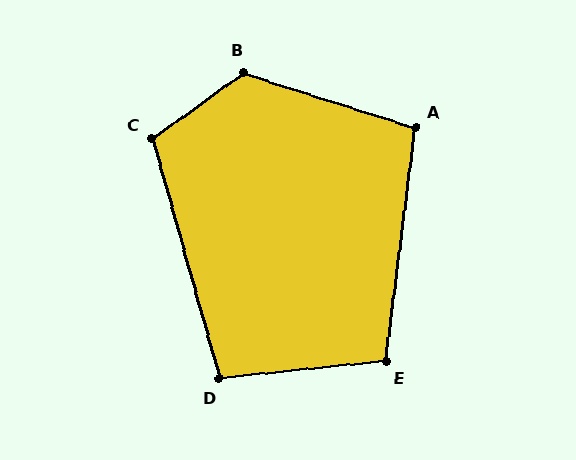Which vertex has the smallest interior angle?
D, at approximately 100 degrees.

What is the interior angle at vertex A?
Approximately 101 degrees (obtuse).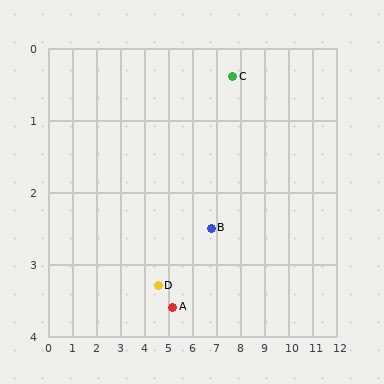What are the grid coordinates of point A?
Point A is at approximately (5.2, 3.6).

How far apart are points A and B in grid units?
Points A and B are about 1.9 grid units apart.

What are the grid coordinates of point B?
Point B is at approximately (6.8, 2.5).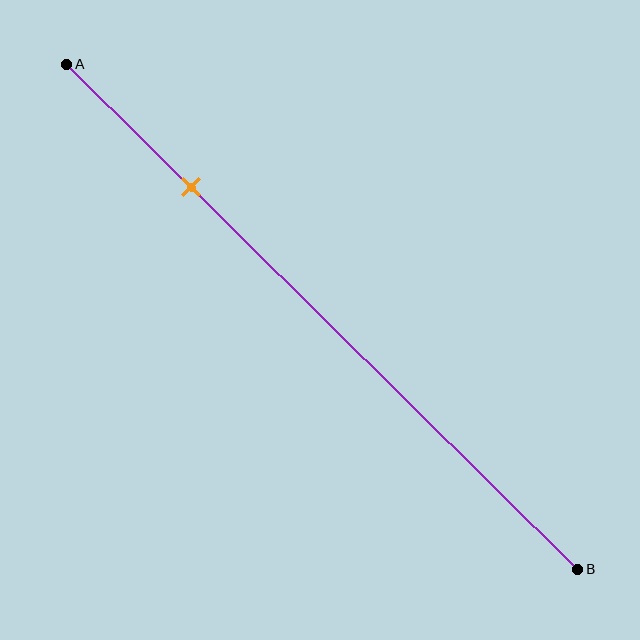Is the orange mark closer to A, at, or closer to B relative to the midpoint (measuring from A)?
The orange mark is closer to point A than the midpoint of segment AB.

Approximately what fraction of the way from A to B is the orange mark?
The orange mark is approximately 25% of the way from A to B.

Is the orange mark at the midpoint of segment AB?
No, the mark is at about 25% from A, not at the 50% midpoint.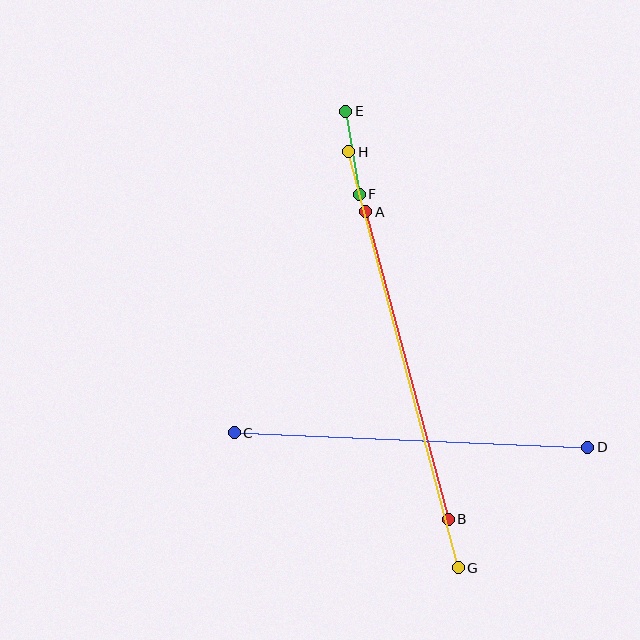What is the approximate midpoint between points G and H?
The midpoint is at approximately (403, 360) pixels.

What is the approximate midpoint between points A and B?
The midpoint is at approximately (407, 366) pixels.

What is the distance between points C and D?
The distance is approximately 353 pixels.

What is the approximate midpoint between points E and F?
The midpoint is at approximately (352, 153) pixels.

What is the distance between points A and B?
The distance is approximately 318 pixels.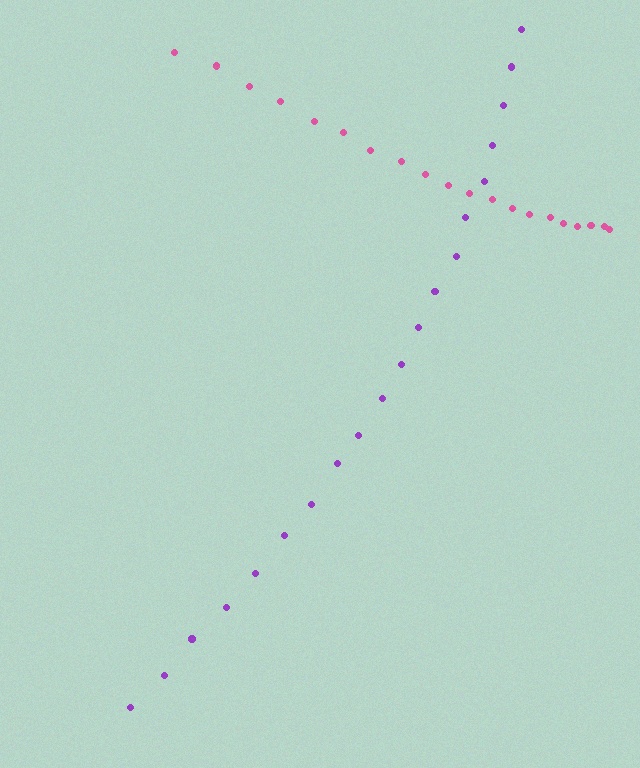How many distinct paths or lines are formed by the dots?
There are 2 distinct paths.